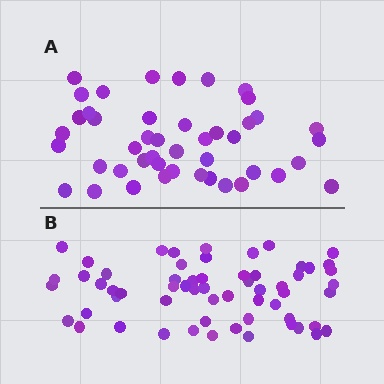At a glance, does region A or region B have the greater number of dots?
Region B (the bottom region) has more dots.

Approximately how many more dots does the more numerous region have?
Region B has approximately 15 more dots than region A.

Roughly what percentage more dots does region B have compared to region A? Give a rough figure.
About 35% more.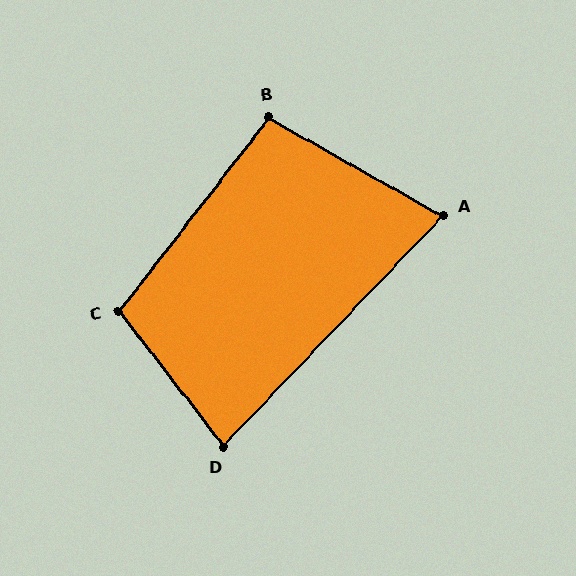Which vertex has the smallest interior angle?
A, at approximately 76 degrees.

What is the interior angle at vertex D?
Approximately 81 degrees (acute).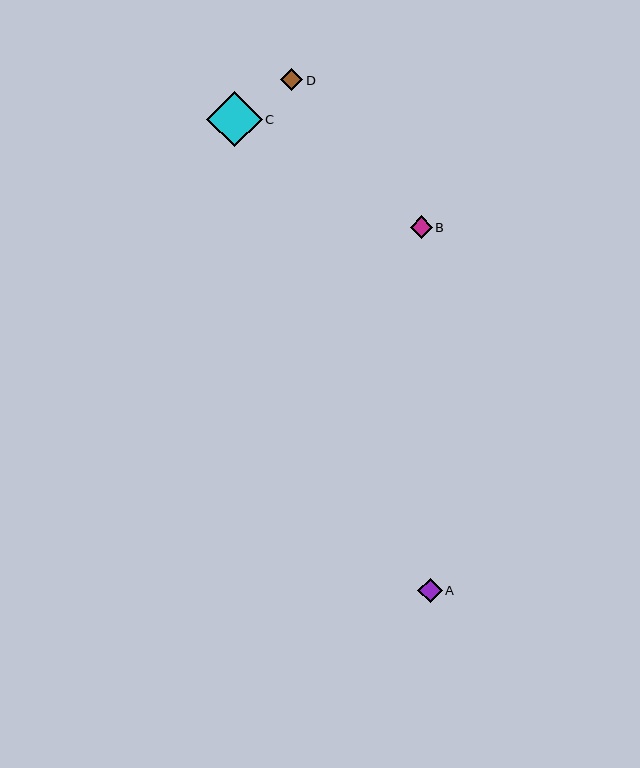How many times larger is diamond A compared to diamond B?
Diamond A is approximately 1.1 times the size of diamond B.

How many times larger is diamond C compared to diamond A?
Diamond C is approximately 2.3 times the size of diamond A.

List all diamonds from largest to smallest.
From largest to smallest: C, A, B, D.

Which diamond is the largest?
Diamond C is the largest with a size of approximately 55 pixels.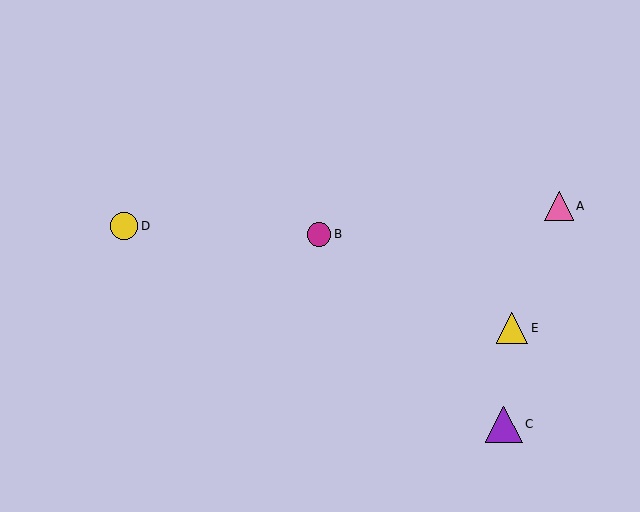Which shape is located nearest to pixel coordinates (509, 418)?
The purple triangle (labeled C) at (504, 424) is nearest to that location.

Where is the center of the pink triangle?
The center of the pink triangle is at (559, 206).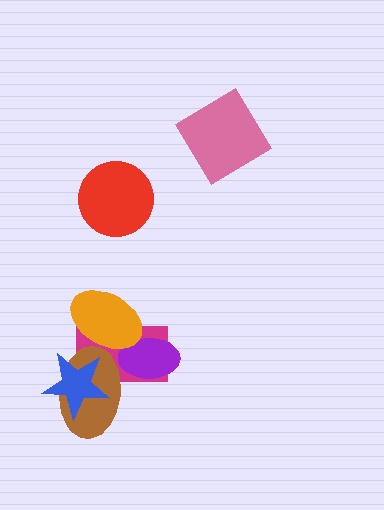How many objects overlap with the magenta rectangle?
4 objects overlap with the magenta rectangle.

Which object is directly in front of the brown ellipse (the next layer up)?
The blue star is directly in front of the brown ellipse.